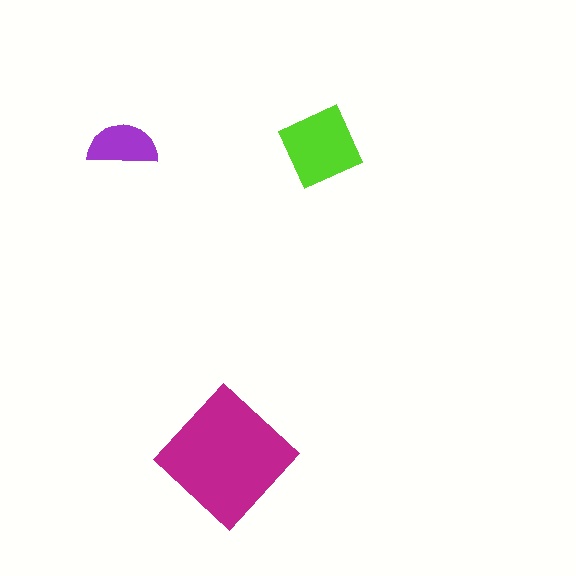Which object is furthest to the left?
The purple semicircle is leftmost.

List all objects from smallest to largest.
The purple semicircle, the lime diamond, the magenta diamond.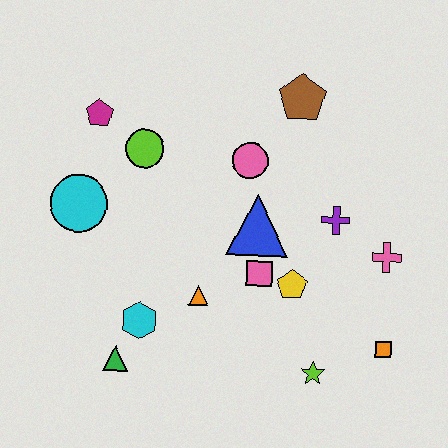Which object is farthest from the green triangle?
The brown pentagon is farthest from the green triangle.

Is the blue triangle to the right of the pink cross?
No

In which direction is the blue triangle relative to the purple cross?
The blue triangle is to the left of the purple cross.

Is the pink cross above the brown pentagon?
No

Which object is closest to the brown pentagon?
The pink circle is closest to the brown pentagon.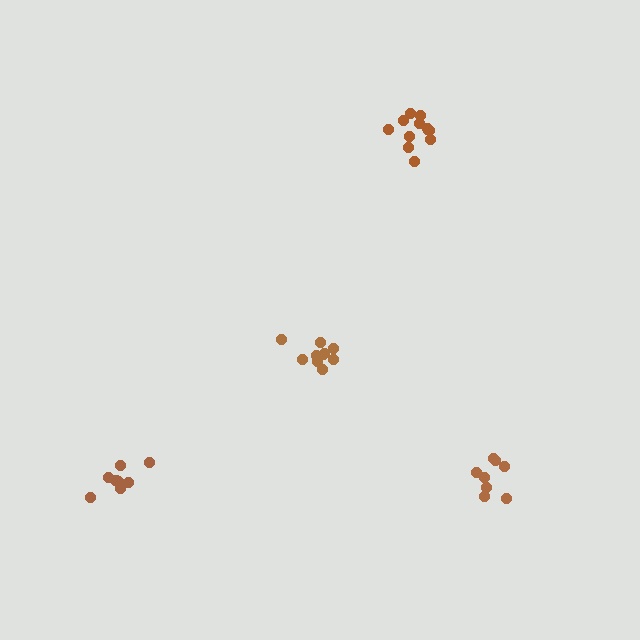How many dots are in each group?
Group 1: 10 dots, Group 2: 11 dots, Group 3: 9 dots, Group 4: 8 dots (38 total).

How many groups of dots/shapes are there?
There are 4 groups.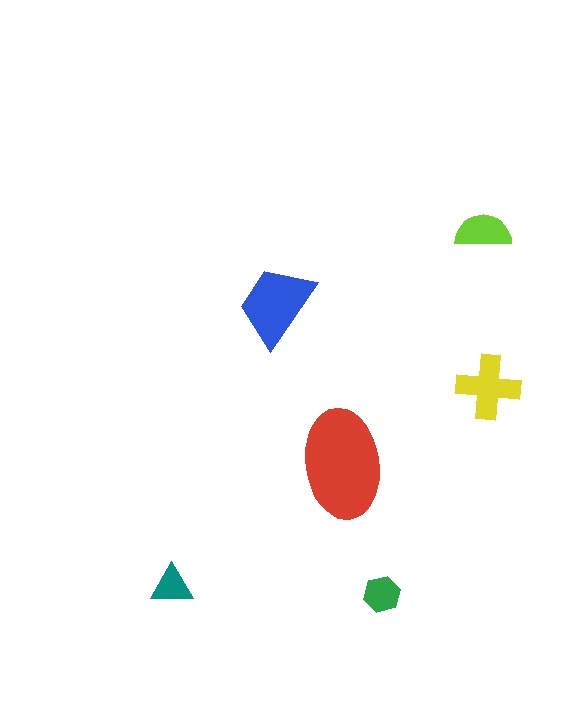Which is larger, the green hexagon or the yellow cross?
The yellow cross.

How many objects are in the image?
There are 6 objects in the image.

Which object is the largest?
The red ellipse.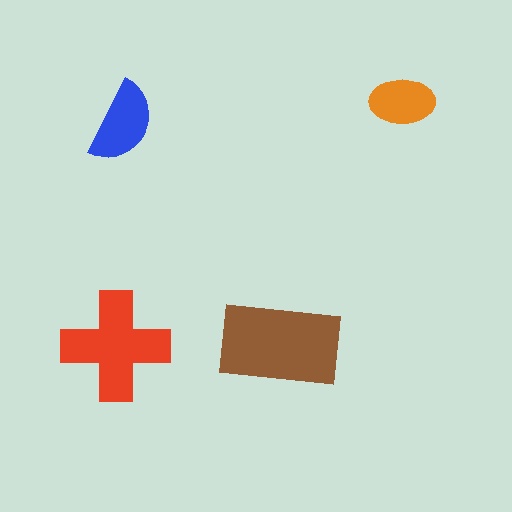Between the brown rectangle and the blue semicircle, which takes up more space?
The brown rectangle.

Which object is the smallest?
The orange ellipse.